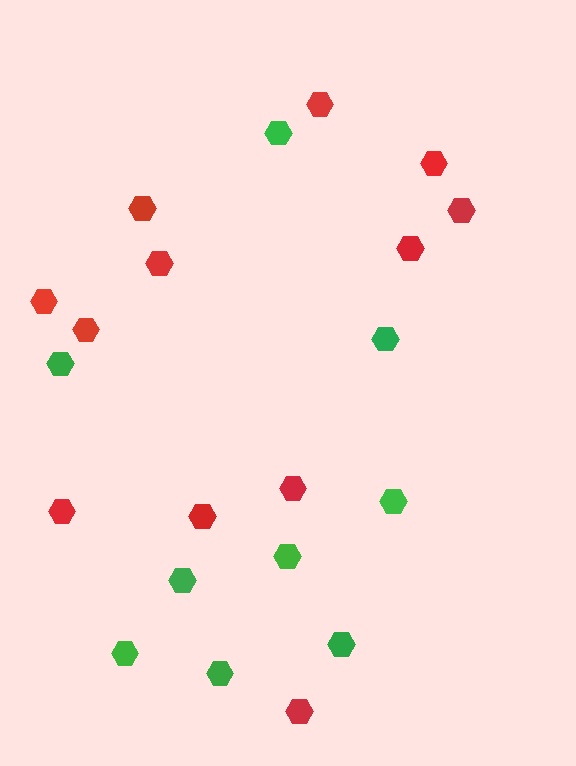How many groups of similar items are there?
There are 2 groups: one group of red hexagons (12) and one group of green hexagons (9).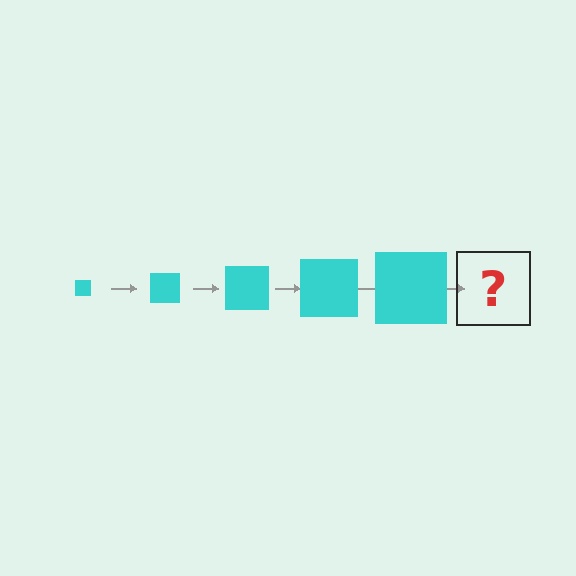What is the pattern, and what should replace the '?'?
The pattern is that the square gets progressively larger each step. The '?' should be a cyan square, larger than the previous one.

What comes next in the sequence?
The next element should be a cyan square, larger than the previous one.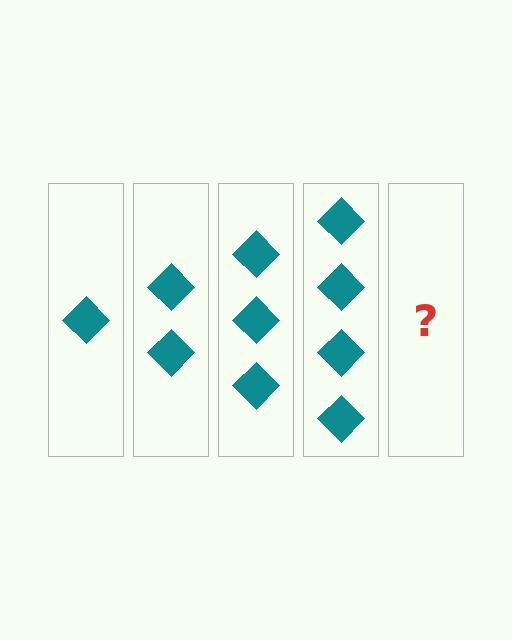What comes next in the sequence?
The next element should be 5 diamonds.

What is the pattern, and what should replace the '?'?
The pattern is that each step adds one more diamond. The '?' should be 5 diamonds.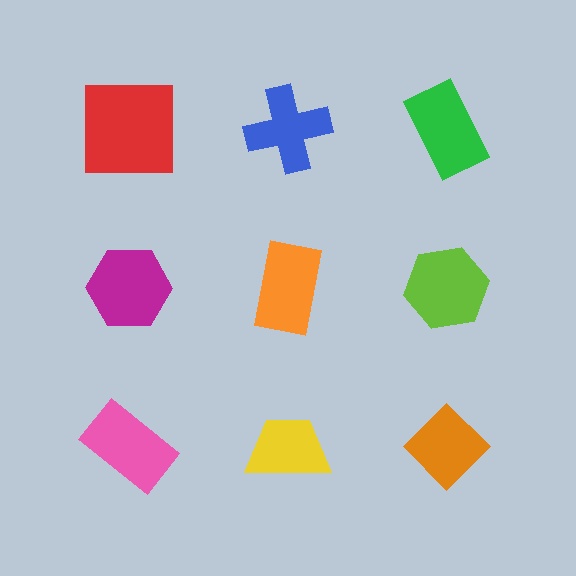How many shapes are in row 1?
3 shapes.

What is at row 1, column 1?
A red square.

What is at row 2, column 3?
A lime hexagon.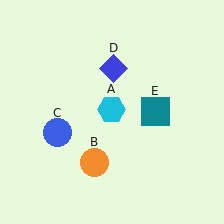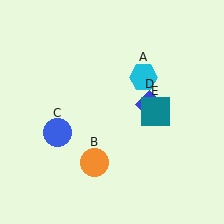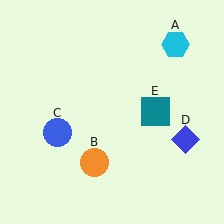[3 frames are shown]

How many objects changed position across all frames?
2 objects changed position: cyan hexagon (object A), blue diamond (object D).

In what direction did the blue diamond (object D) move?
The blue diamond (object D) moved down and to the right.